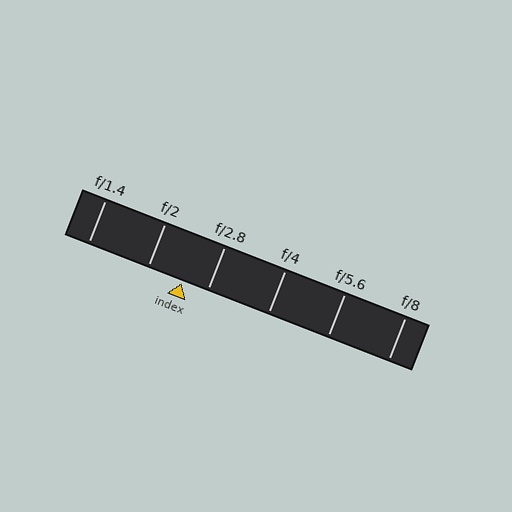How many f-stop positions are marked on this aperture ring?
There are 6 f-stop positions marked.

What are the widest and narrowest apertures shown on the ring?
The widest aperture shown is f/1.4 and the narrowest is f/8.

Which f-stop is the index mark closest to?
The index mark is closest to f/2.8.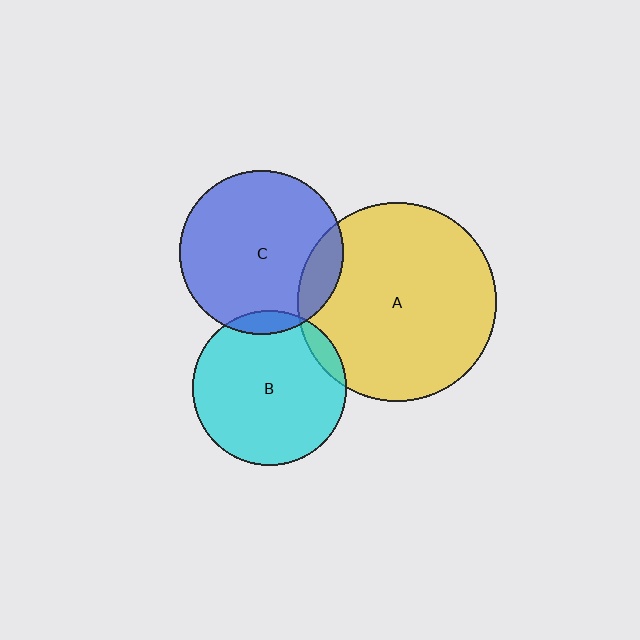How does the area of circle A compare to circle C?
Approximately 1.5 times.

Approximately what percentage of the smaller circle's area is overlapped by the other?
Approximately 5%.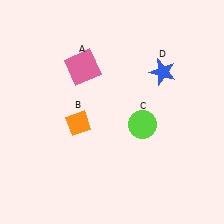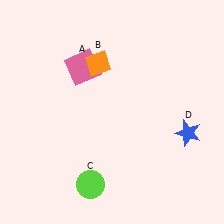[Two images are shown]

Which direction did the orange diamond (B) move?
The orange diamond (B) moved up.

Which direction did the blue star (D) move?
The blue star (D) moved down.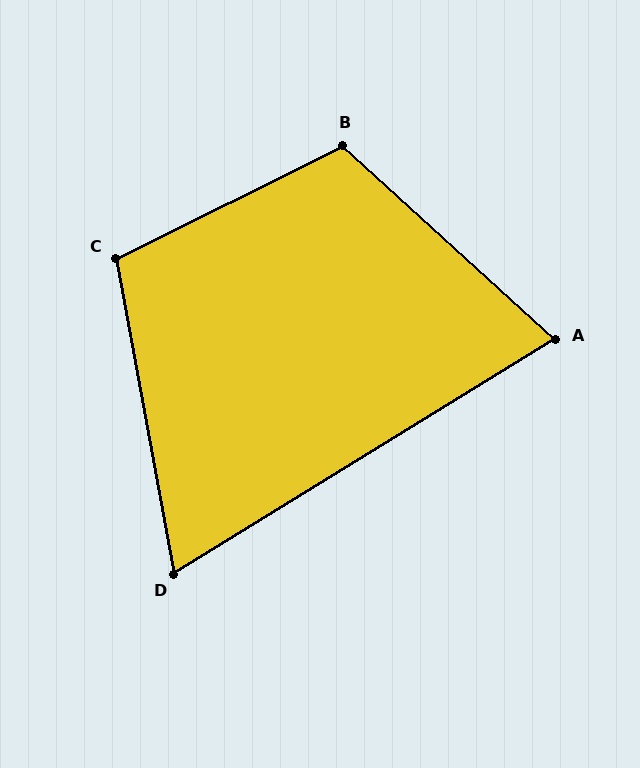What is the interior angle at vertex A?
Approximately 74 degrees (acute).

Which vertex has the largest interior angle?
B, at approximately 111 degrees.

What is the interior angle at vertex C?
Approximately 106 degrees (obtuse).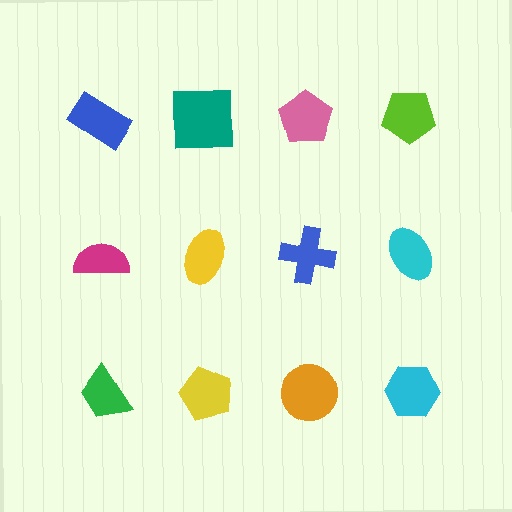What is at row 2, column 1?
A magenta semicircle.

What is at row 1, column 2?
A teal square.